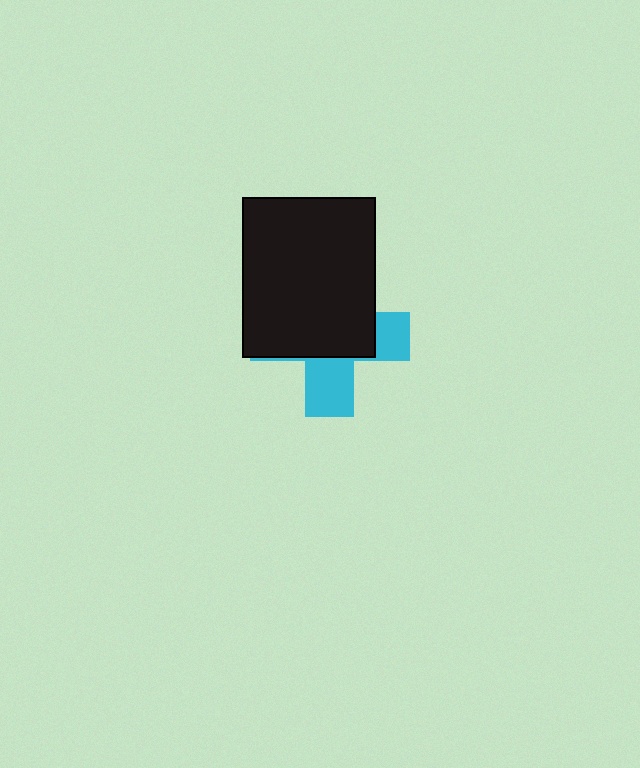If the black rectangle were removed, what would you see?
You would see the complete cyan cross.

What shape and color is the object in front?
The object in front is a black rectangle.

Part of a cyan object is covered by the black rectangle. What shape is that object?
It is a cross.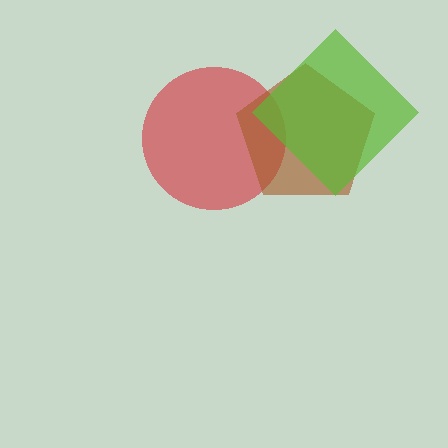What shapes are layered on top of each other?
The layered shapes are: a red circle, a brown pentagon, a lime diamond.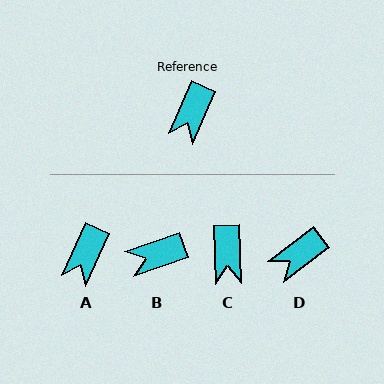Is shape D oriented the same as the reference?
No, it is off by about 28 degrees.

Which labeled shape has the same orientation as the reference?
A.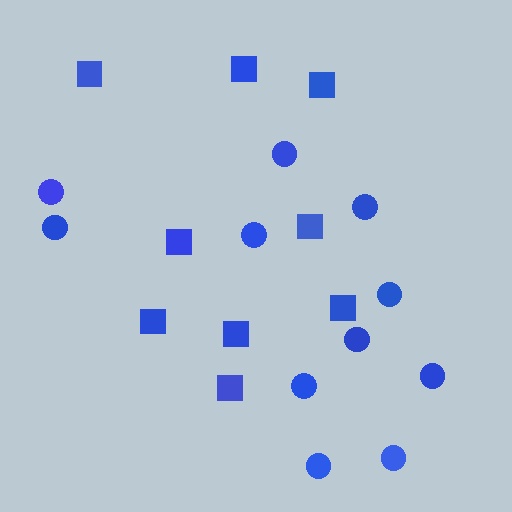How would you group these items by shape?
There are 2 groups: one group of circles (11) and one group of squares (9).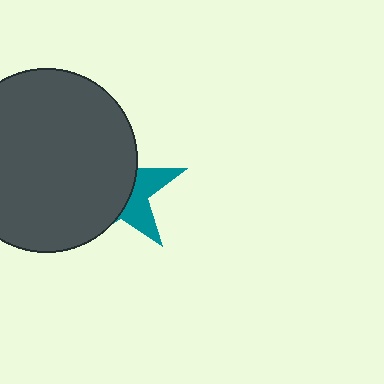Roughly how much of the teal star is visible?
A small part of it is visible (roughly 35%).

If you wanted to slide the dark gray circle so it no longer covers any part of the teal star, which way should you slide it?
Slide it left — that is the most direct way to separate the two shapes.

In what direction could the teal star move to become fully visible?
The teal star could move right. That would shift it out from behind the dark gray circle entirely.